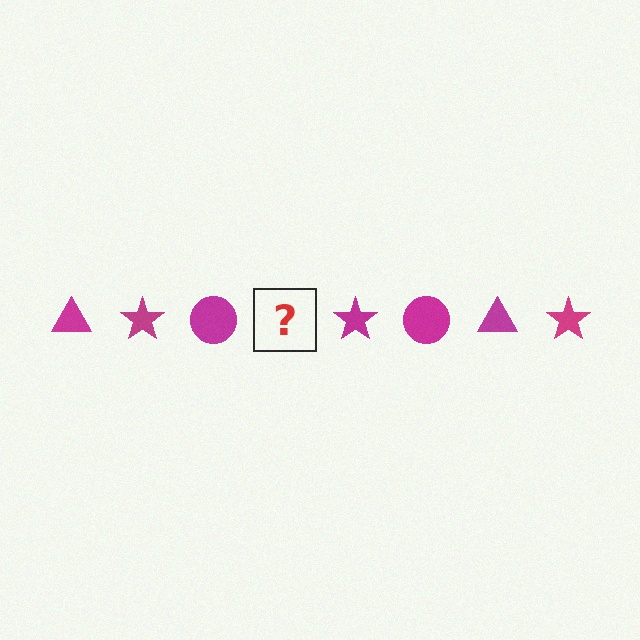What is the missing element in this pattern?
The missing element is a magenta triangle.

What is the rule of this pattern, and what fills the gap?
The rule is that the pattern cycles through triangle, star, circle shapes in magenta. The gap should be filled with a magenta triangle.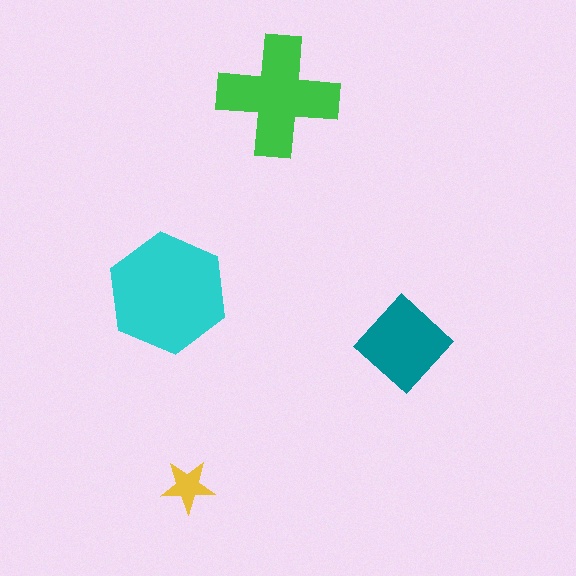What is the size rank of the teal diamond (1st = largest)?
3rd.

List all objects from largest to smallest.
The cyan hexagon, the green cross, the teal diamond, the yellow star.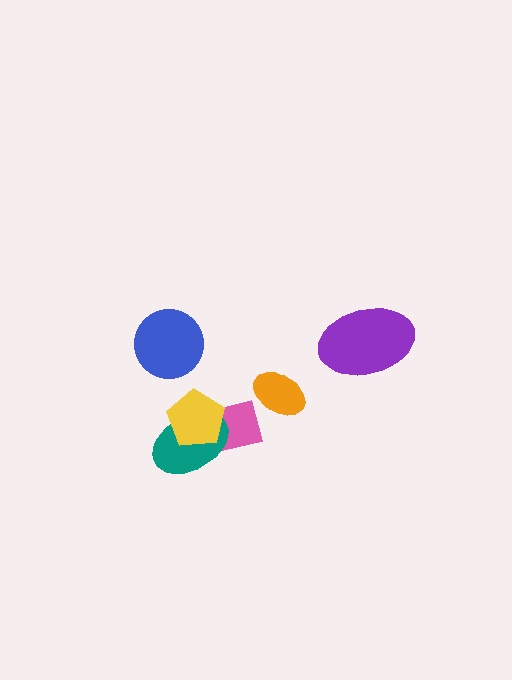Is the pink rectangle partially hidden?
Yes, it is partially covered by another shape.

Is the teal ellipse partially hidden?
Yes, it is partially covered by another shape.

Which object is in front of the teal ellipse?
The yellow pentagon is in front of the teal ellipse.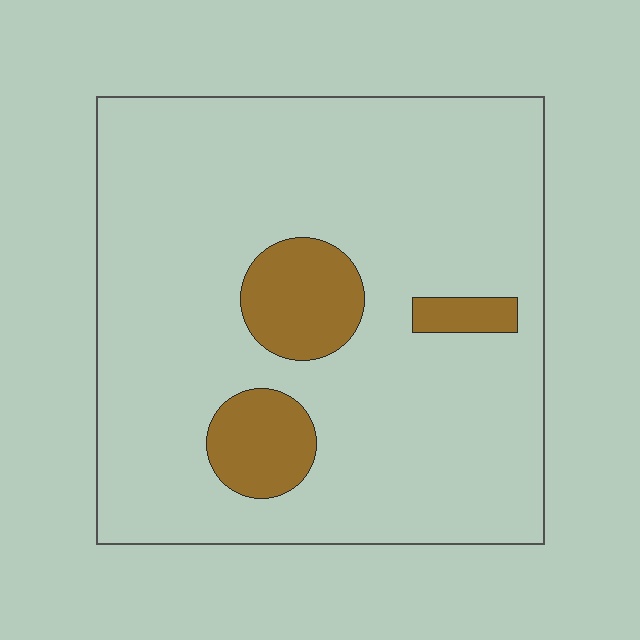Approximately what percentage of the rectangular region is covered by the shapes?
Approximately 15%.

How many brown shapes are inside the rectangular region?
3.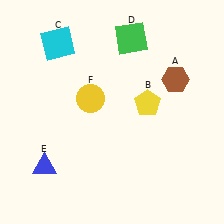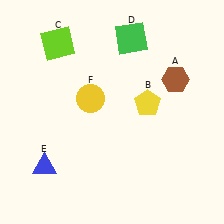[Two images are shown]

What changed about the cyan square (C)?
In Image 1, C is cyan. In Image 2, it changed to lime.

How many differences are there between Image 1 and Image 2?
There is 1 difference between the two images.